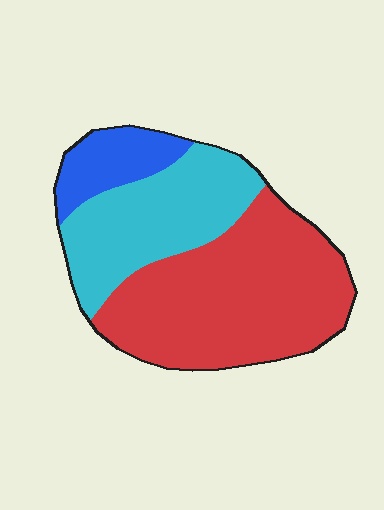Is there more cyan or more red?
Red.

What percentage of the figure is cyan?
Cyan covers around 30% of the figure.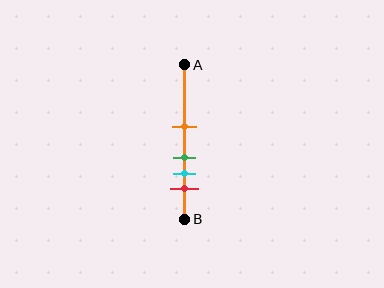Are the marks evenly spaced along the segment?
No, the marks are not evenly spaced.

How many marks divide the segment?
There are 4 marks dividing the segment.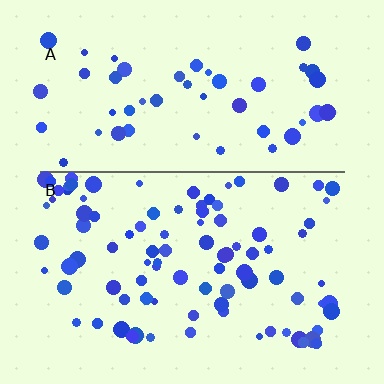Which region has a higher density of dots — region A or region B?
B (the bottom).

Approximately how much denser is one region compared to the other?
Approximately 1.8× — region B over region A.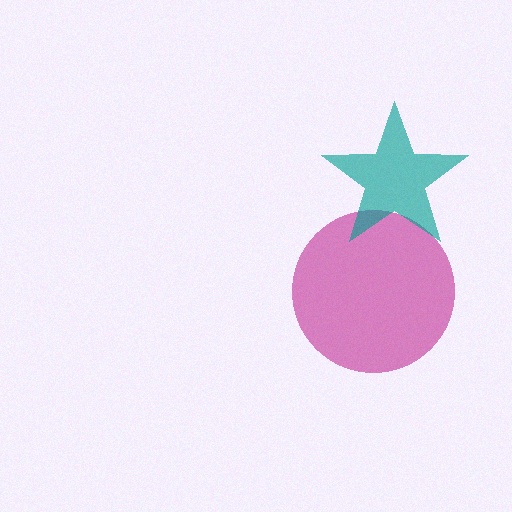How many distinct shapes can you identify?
There are 2 distinct shapes: a magenta circle, a teal star.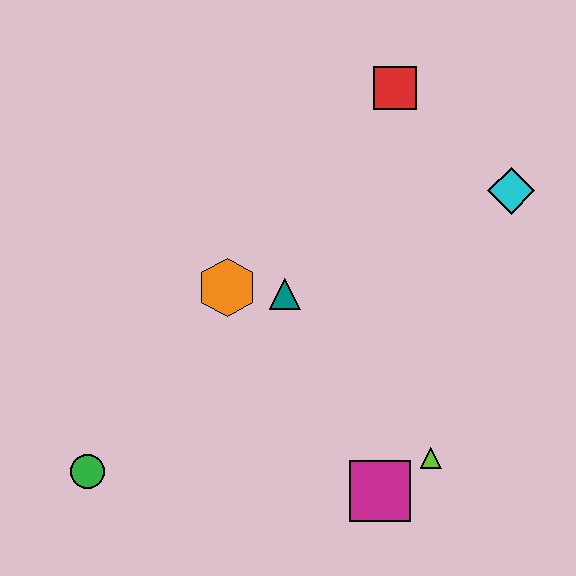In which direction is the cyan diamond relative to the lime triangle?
The cyan diamond is above the lime triangle.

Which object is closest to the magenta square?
The lime triangle is closest to the magenta square.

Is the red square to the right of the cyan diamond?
No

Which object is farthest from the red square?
The green circle is farthest from the red square.